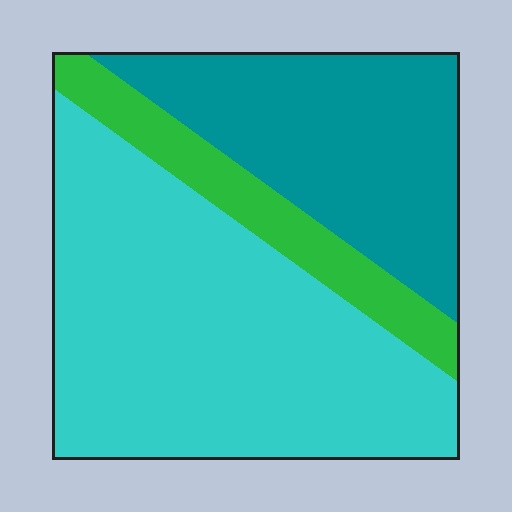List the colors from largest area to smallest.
From largest to smallest: cyan, teal, green.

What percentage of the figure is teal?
Teal takes up between a sixth and a third of the figure.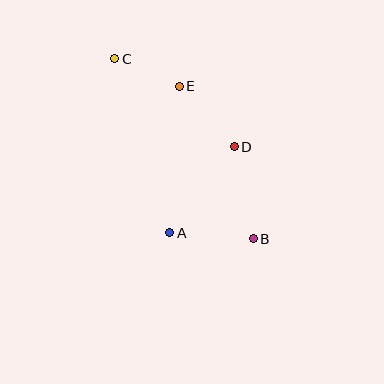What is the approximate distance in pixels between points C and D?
The distance between C and D is approximately 148 pixels.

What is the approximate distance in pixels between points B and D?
The distance between B and D is approximately 94 pixels.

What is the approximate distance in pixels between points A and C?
The distance between A and C is approximately 183 pixels.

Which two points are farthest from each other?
Points B and C are farthest from each other.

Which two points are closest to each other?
Points C and E are closest to each other.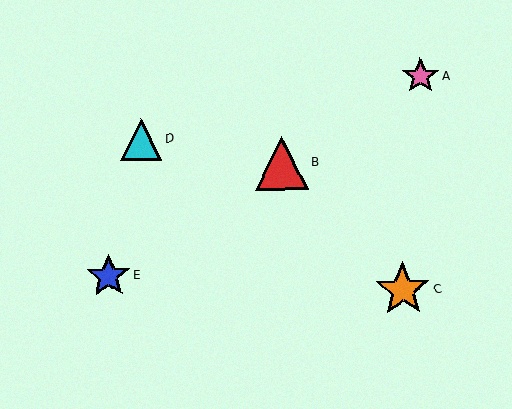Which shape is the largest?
The orange star (labeled C) is the largest.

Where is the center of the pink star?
The center of the pink star is at (420, 76).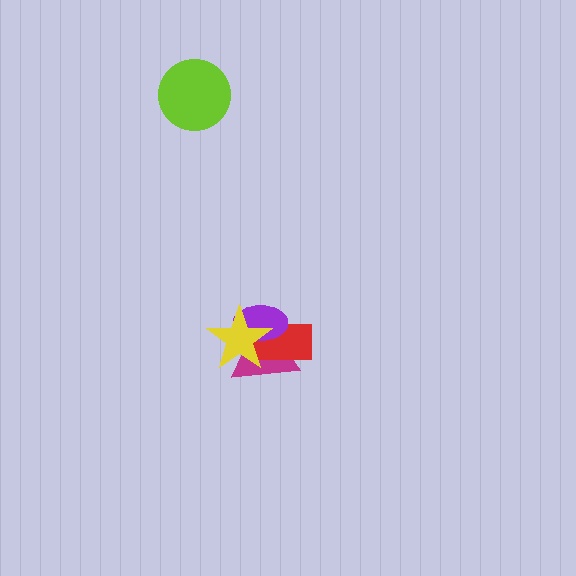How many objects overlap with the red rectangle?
3 objects overlap with the red rectangle.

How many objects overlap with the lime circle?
0 objects overlap with the lime circle.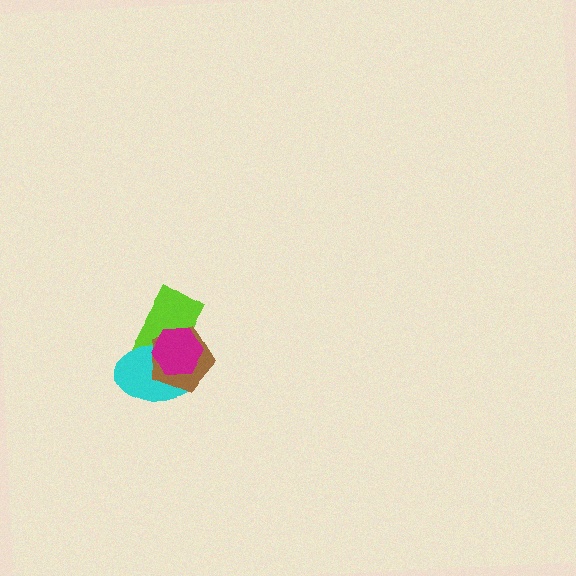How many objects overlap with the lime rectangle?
3 objects overlap with the lime rectangle.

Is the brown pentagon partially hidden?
Yes, it is partially covered by another shape.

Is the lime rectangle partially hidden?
Yes, it is partially covered by another shape.